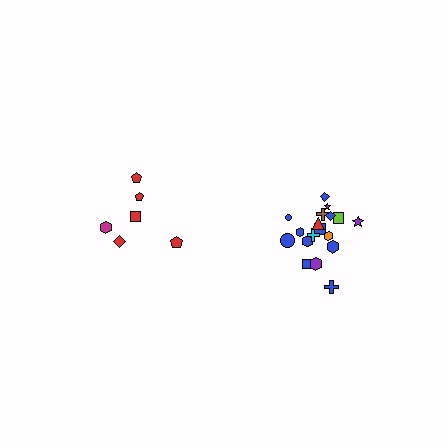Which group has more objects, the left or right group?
The right group.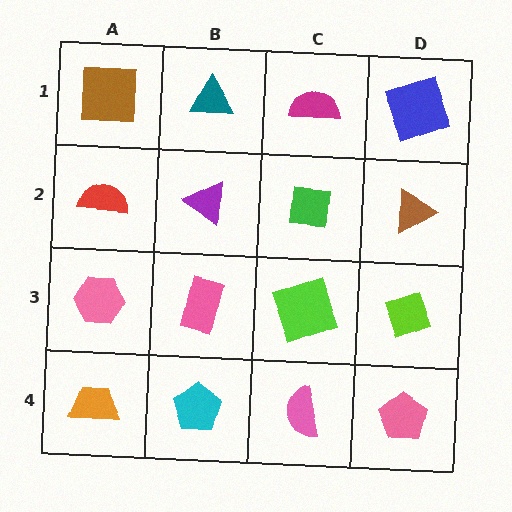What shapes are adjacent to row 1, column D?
A brown triangle (row 2, column D), a magenta semicircle (row 1, column C).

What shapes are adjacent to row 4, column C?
A lime square (row 3, column C), a cyan pentagon (row 4, column B), a pink pentagon (row 4, column D).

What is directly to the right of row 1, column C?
A blue square.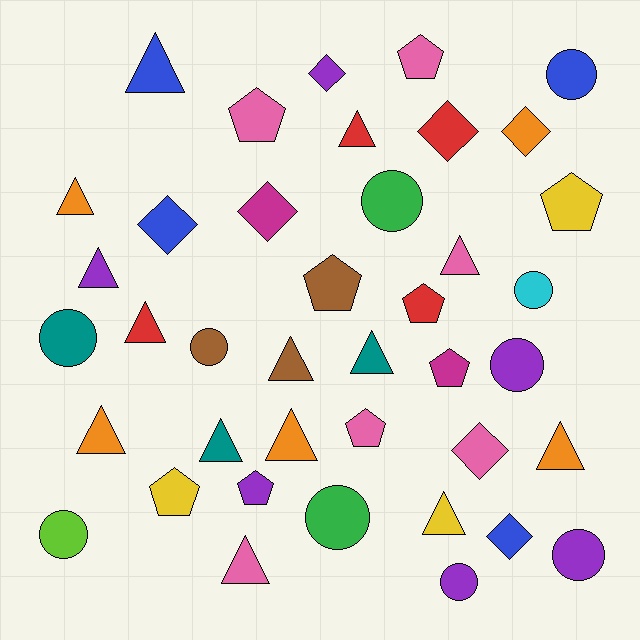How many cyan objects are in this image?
There is 1 cyan object.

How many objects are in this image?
There are 40 objects.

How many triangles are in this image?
There are 14 triangles.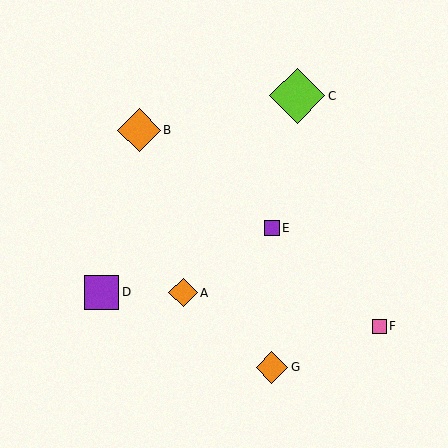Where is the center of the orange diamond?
The center of the orange diamond is at (139, 130).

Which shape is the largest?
The lime diamond (labeled C) is the largest.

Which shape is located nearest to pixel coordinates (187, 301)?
The orange diamond (labeled A) at (183, 293) is nearest to that location.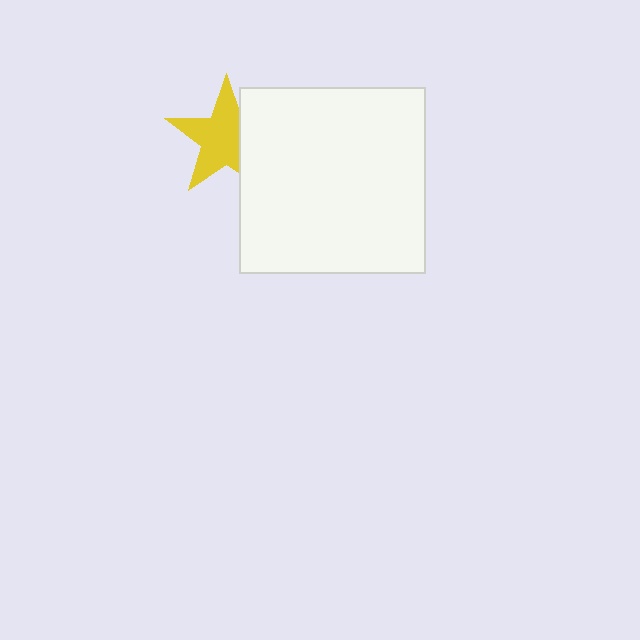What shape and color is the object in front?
The object in front is a white square.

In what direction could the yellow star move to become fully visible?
The yellow star could move left. That would shift it out from behind the white square entirely.